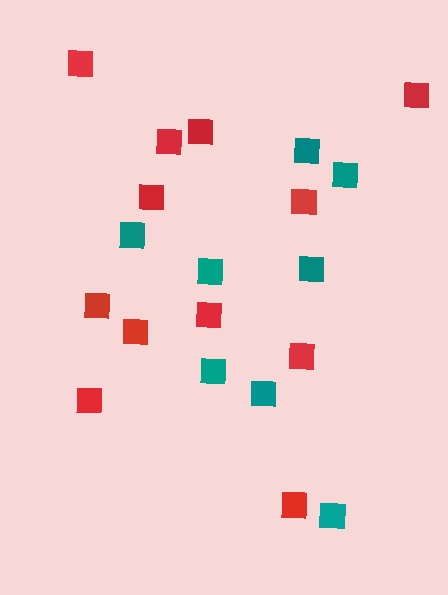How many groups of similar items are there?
There are 2 groups: one group of red squares (12) and one group of teal squares (8).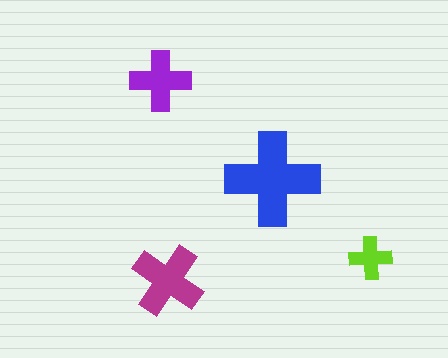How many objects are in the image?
There are 4 objects in the image.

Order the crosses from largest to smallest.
the blue one, the magenta one, the purple one, the lime one.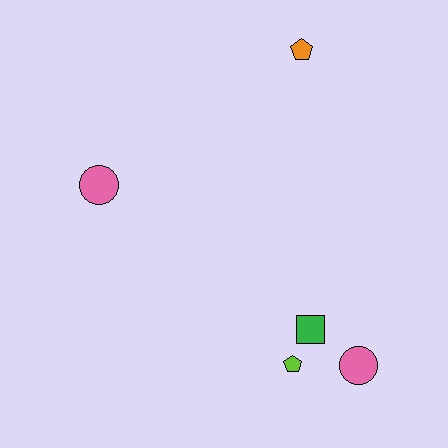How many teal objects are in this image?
There are no teal objects.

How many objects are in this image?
There are 5 objects.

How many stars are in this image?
There are no stars.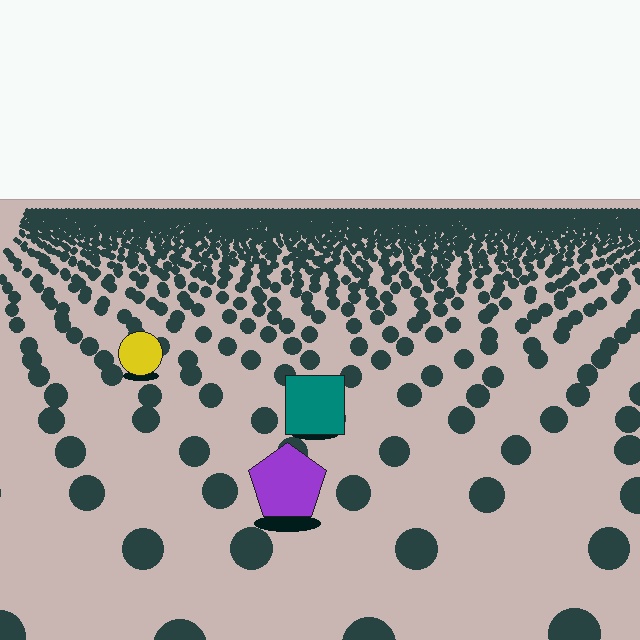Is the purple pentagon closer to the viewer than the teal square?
Yes. The purple pentagon is closer — you can tell from the texture gradient: the ground texture is coarser near it.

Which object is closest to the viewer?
The purple pentagon is closest. The texture marks near it are larger and more spread out.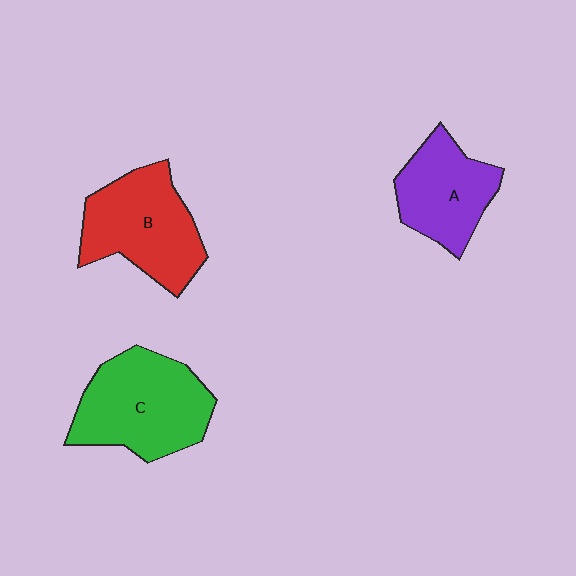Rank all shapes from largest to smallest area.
From largest to smallest: C (green), B (red), A (purple).